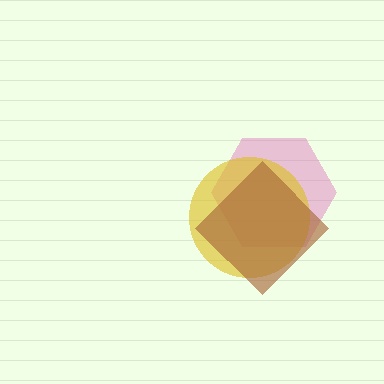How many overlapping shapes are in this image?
There are 3 overlapping shapes in the image.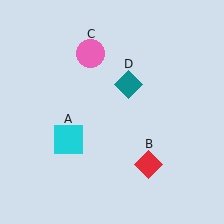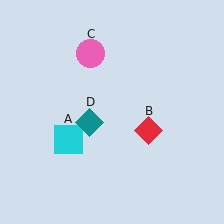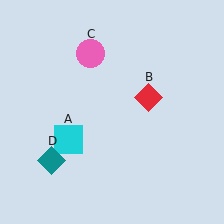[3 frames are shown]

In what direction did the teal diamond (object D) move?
The teal diamond (object D) moved down and to the left.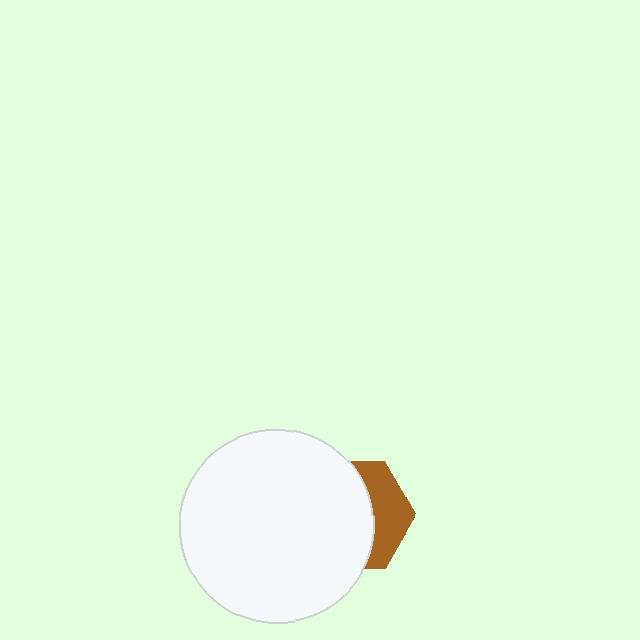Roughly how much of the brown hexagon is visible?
A small part of it is visible (roughly 34%).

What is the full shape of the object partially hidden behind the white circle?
The partially hidden object is a brown hexagon.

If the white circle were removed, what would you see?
You would see the complete brown hexagon.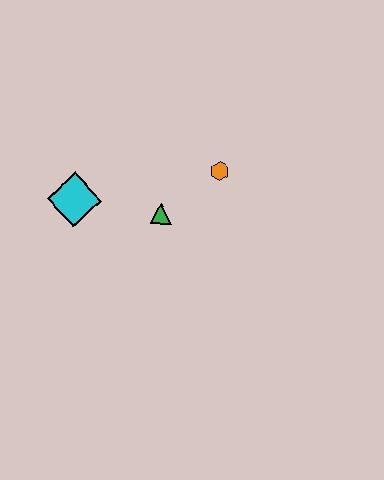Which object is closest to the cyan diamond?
The green triangle is closest to the cyan diamond.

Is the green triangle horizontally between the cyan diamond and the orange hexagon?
Yes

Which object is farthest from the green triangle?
The cyan diamond is farthest from the green triangle.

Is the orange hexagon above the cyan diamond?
Yes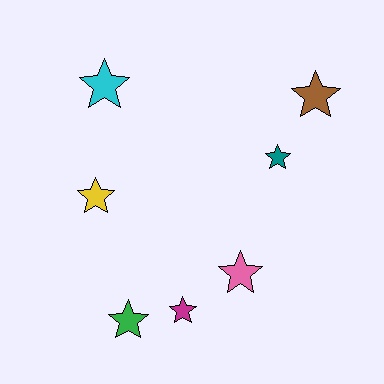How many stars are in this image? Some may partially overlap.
There are 7 stars.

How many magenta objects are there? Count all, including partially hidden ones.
There is 1 magenta object.